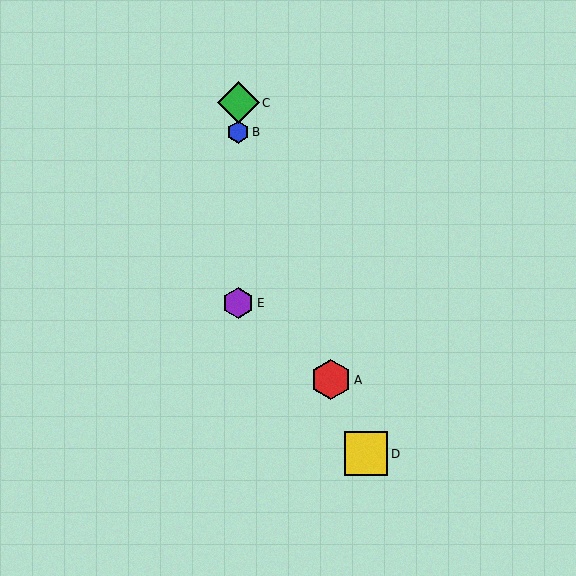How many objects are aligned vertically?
3 objects (B, C, E) are aligned vertically.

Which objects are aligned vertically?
Objects B, C, E are aligned vertically.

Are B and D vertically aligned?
No, B is at x≈238 and D is at x≈366.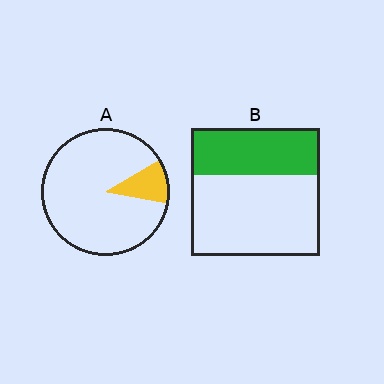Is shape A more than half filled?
No.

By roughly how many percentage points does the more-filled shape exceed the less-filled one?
By roughly 25 percentage points (B over A).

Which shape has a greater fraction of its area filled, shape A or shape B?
Shape B.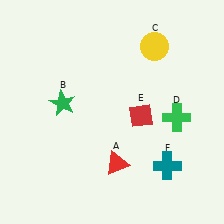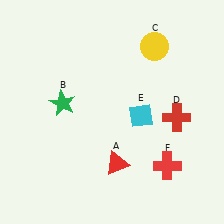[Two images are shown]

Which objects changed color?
D changed from green to red. E changed from red to cyan. F changed from teal to red.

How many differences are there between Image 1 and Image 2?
There are 3 differences between the two images.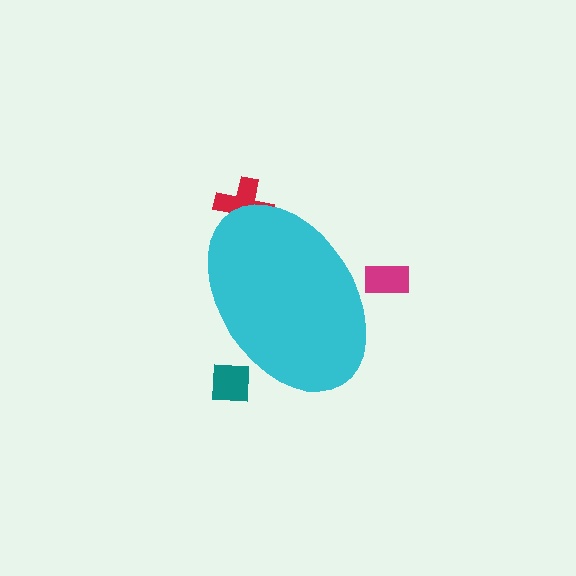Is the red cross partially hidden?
Yes, the red cross is partially hidden behind the cyan ellipse.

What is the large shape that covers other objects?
A cyan ellipse.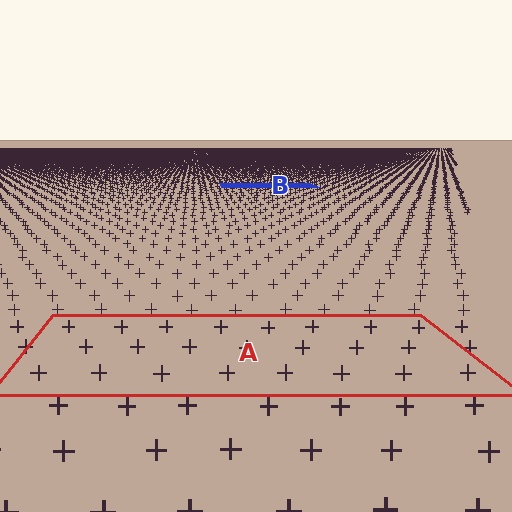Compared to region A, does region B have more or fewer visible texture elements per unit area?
Region B has more texture elements per unit area — they are packed more densely because it is farther away.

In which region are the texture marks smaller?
The texture marks are smaller in region B, because it is farther away.